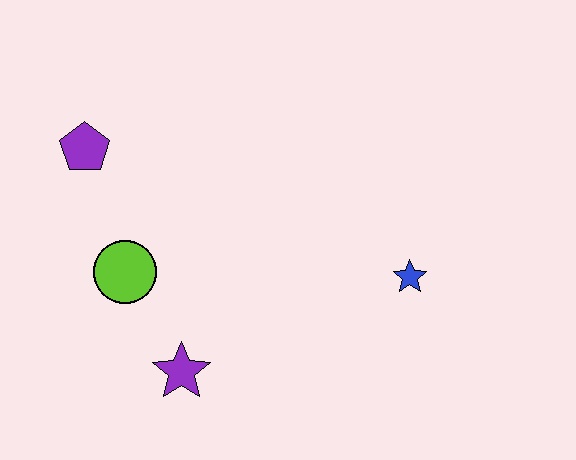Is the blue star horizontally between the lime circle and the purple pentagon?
No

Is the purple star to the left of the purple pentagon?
No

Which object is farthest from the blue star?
The purple pentagon is farthest from the blue star.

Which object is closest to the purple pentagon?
The lime circle is closest to the purple pentagon.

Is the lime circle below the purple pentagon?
Yes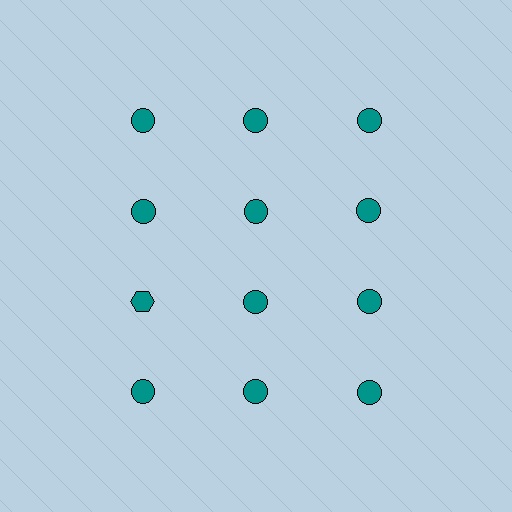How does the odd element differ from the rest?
It has a different shape: hexagon instead of circle.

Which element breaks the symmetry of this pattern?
The teal hexagon in the third row, leftmost column breaks the symmetry. All other shapes are teal circles.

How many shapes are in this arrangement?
There are 12 shapes arranged in a grid pattern.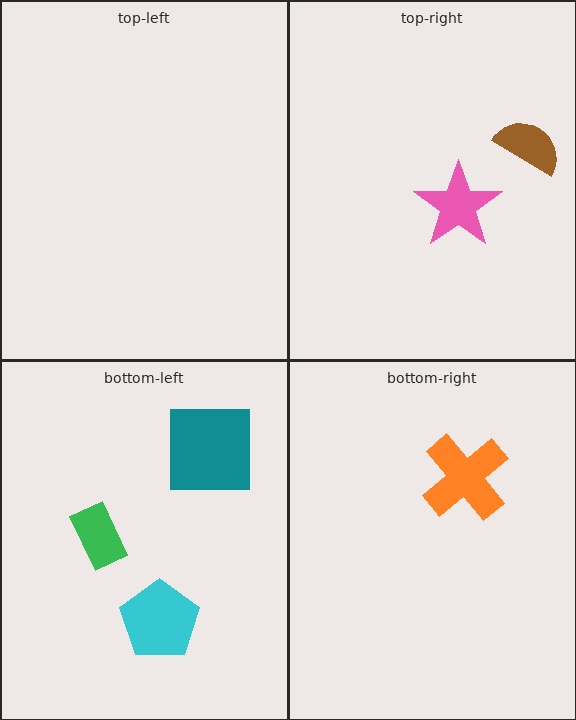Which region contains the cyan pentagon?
The bottom-left region.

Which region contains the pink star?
The top-right region.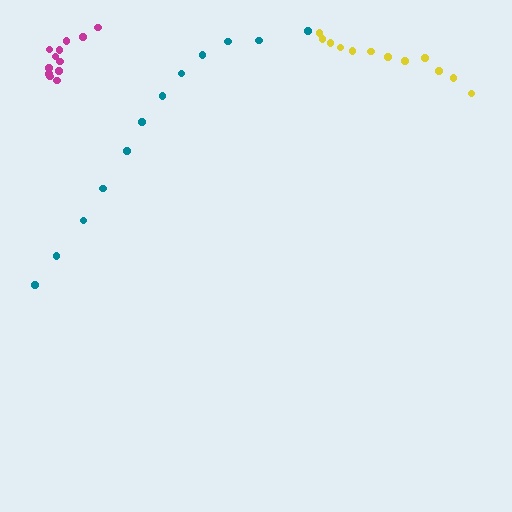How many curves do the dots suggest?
There are 3 distinct paths.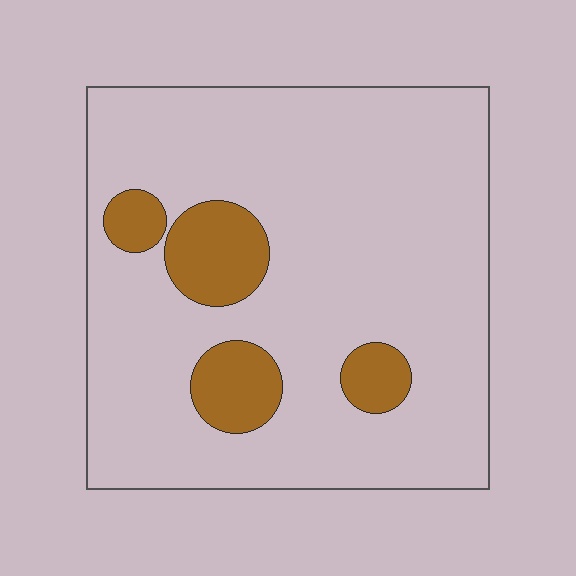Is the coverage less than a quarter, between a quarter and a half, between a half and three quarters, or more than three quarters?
Less than a quarter.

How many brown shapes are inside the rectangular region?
4.